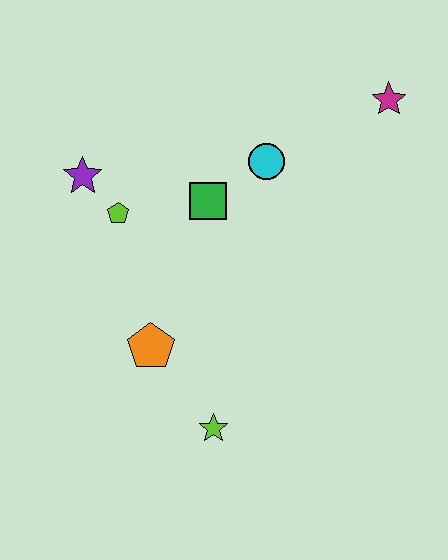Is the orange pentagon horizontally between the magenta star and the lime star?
No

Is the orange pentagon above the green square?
No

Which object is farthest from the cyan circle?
The lime star is farthest from the cyan circle.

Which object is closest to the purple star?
The lime pentagon is closest to the purple star.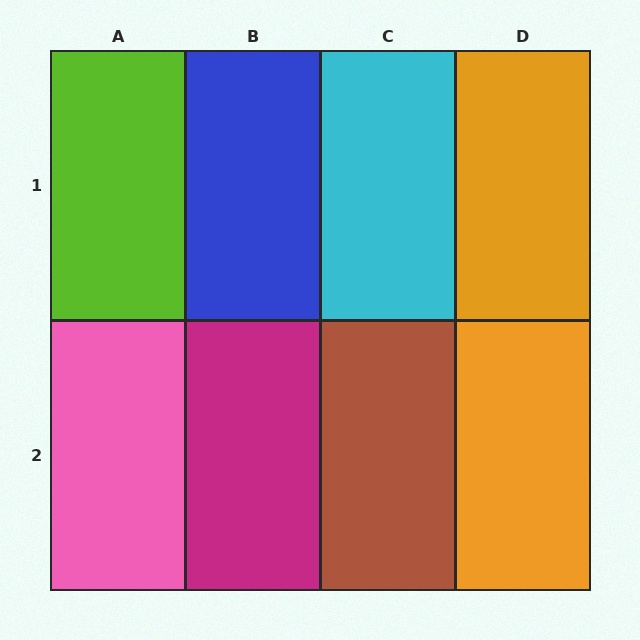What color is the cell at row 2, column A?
Pink.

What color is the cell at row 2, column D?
Orange.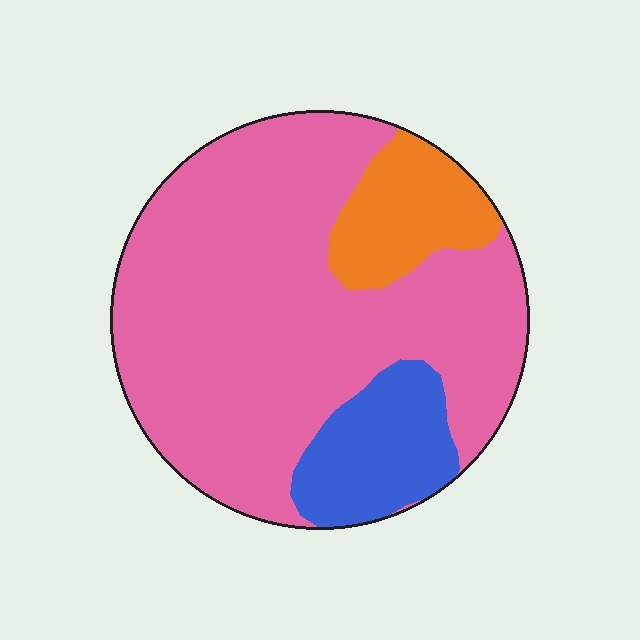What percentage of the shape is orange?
Orange covers about 10% of the shape.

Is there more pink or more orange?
Pink.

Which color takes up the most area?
Pink, at roughly 75%.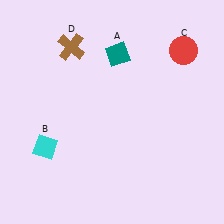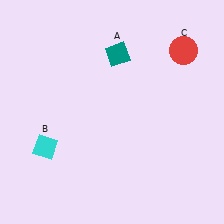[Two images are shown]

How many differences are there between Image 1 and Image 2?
There is 1 difference between the two images.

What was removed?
The brown cross (D) was removed in Image 2.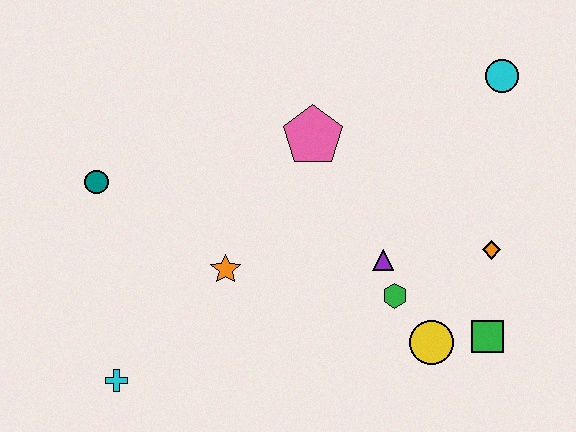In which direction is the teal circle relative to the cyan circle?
The teal circle is to the left of the cyan circle.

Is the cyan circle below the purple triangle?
No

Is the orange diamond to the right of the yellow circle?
Yes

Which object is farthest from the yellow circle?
The teal circle is farthest from the yellow circle.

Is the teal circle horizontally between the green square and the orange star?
No